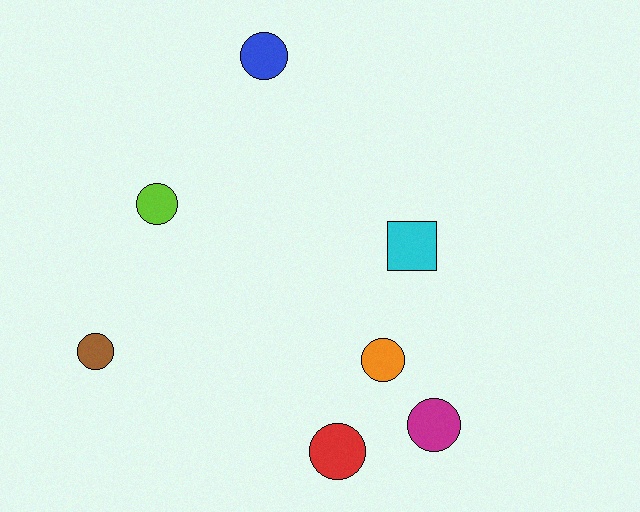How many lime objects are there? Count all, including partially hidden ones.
There is 1 lime object.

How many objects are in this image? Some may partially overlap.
There are 7 objects.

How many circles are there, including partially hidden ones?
There are 6 circles.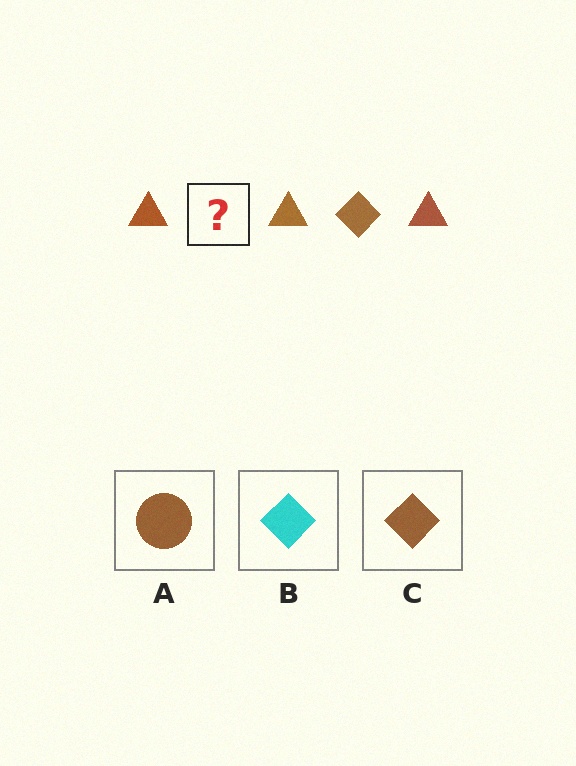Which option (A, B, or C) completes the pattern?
C.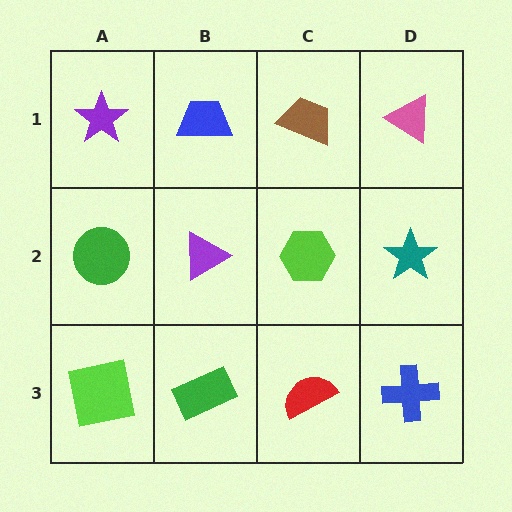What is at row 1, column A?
A purple star.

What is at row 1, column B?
A blue trapezoid.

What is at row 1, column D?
A pink triangle.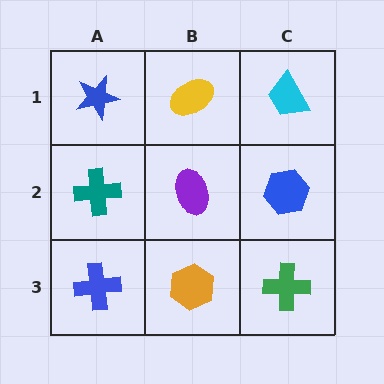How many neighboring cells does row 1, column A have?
2.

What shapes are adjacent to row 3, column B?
A purple ellipse (row 2, column B), a blue cross (row 3, column A), a green cross (row 3, column C).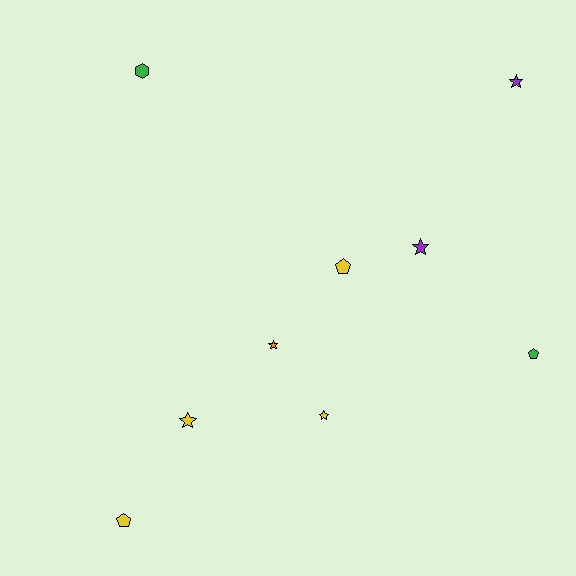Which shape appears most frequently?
Star, with 5 objects.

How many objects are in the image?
There are 9 objects.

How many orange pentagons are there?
There are no orange pentagons.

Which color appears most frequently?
Yellow, with 4 objects.